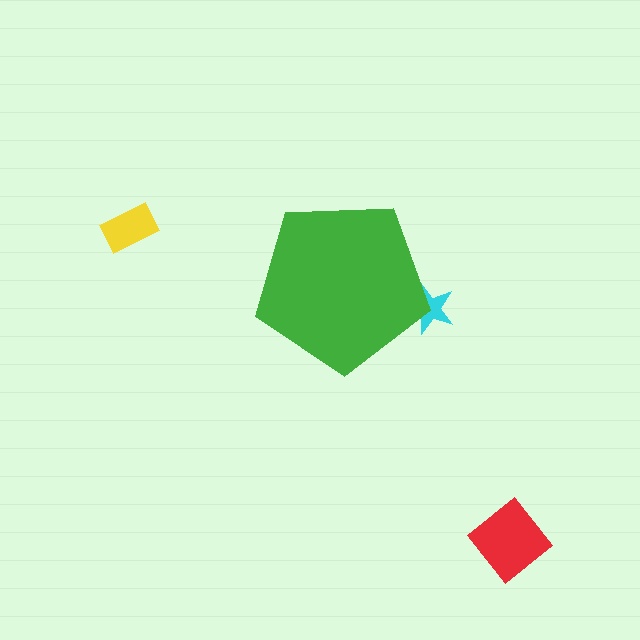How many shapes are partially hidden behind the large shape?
1 shape is partially hidden.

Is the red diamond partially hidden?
No, the red diamond is fully visible.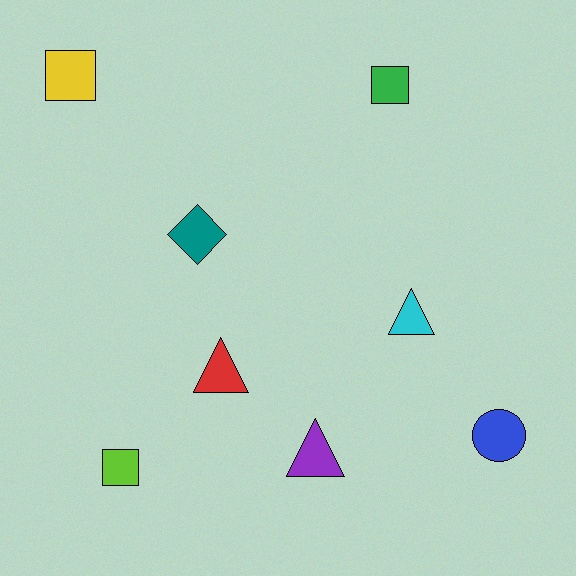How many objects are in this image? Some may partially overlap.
There are 8 objects.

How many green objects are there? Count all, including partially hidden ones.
There is 1 green object.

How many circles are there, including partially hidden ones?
There is 1 circle.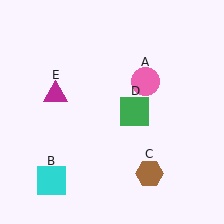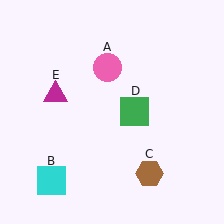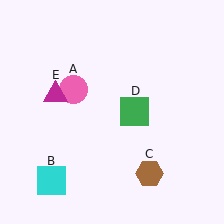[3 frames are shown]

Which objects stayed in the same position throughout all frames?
Cyan square (object B) and brown hexagon (object C) and green square (object D) and magenta triangle (object E) remained stationary.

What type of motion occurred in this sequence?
The pink circle (object A) rotated counterclockwise around the center of the scene.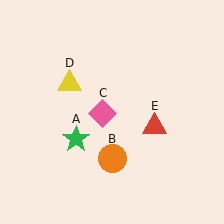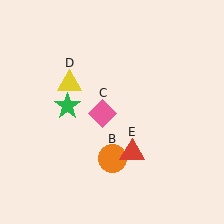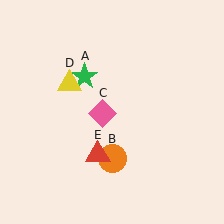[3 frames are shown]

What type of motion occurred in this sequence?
The green star (object A), red triangle (object E) rotated clockwise around the center of the scene.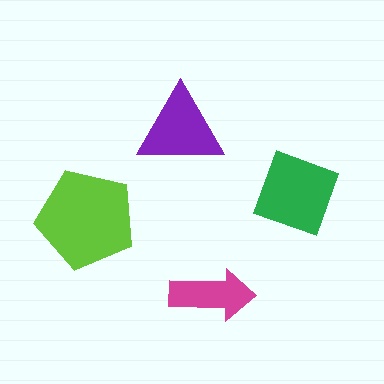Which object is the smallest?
The magenta arrow.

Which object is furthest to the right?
The green diamond is rightmost.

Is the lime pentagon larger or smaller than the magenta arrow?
Larger.